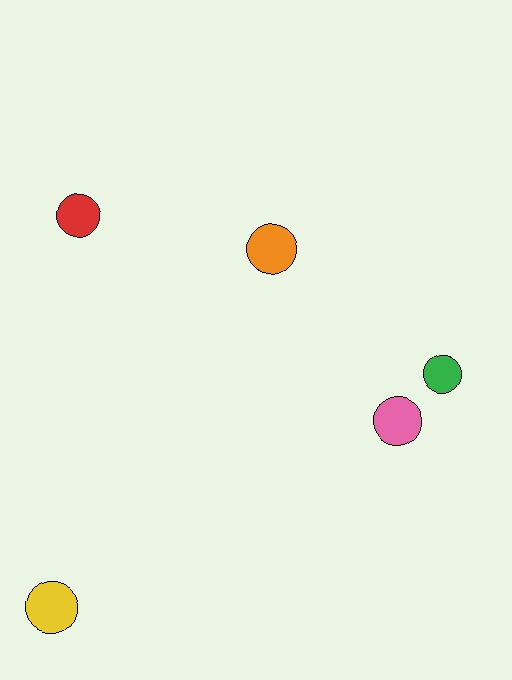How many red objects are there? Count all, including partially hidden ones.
There is 1 red object.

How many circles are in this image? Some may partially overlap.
There are 5 circles.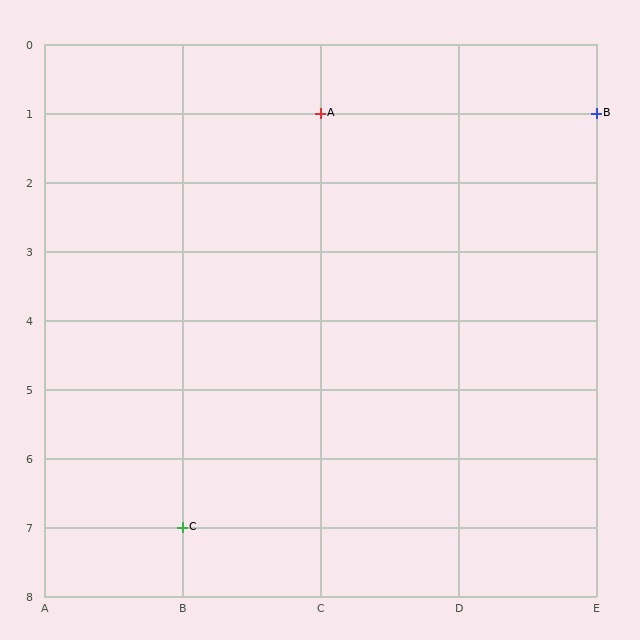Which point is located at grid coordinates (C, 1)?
Point A is at (C, 1).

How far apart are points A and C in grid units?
Points A and C are 1 column and 6 rows apart (about 6.1 grid units diagonally).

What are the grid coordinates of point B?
Point B is at grid coordinates (E, 1).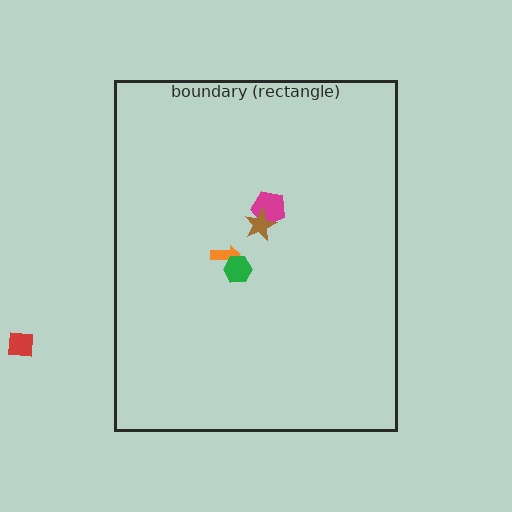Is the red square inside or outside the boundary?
Outside.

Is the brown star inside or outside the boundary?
Inside.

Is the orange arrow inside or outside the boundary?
Inside.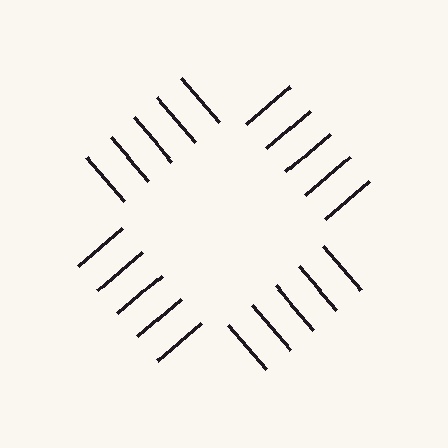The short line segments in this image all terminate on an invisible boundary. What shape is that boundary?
An illusory square — the line segments terminate on its edges but no continuous stroke is drawn.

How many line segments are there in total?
20 — 5 along each of the 4 edges.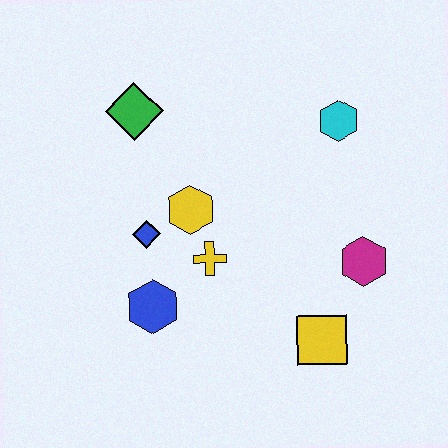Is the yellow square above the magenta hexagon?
No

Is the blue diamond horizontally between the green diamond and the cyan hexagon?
Yes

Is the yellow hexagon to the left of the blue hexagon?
No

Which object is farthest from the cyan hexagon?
The blue hexagon is farthest from the cyan hexagon.